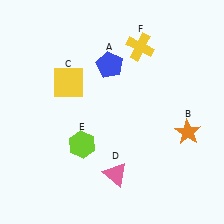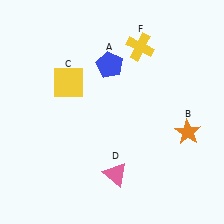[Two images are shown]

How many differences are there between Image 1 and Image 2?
There is 1 difference between the two images.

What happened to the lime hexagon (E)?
The lime hexagon (E) was removed in Image 2. It was in the bottom-left area of Image 1.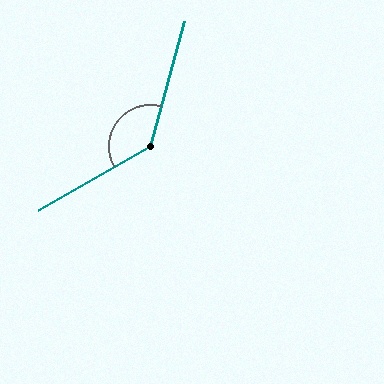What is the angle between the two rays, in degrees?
Approximately 135 degrees.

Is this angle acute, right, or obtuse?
It is obtuse.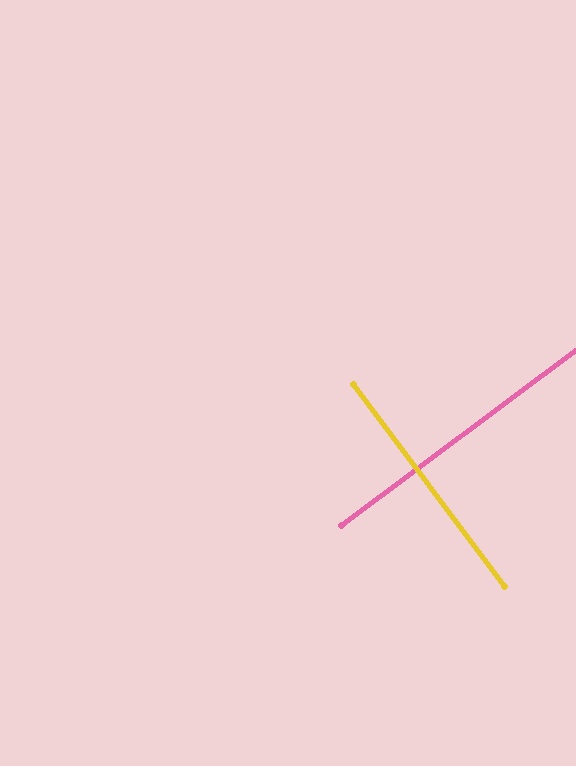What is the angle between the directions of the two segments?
Approximately 90 degrees.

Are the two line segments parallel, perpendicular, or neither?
Perpendicular — they meet at approximately 90°.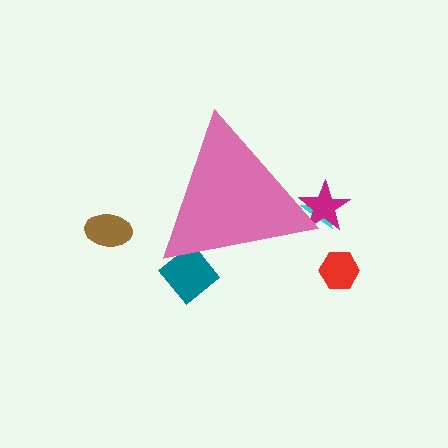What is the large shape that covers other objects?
A pink triangle.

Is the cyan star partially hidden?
Yes, the cyan star is partially hidden behind the pink triangle.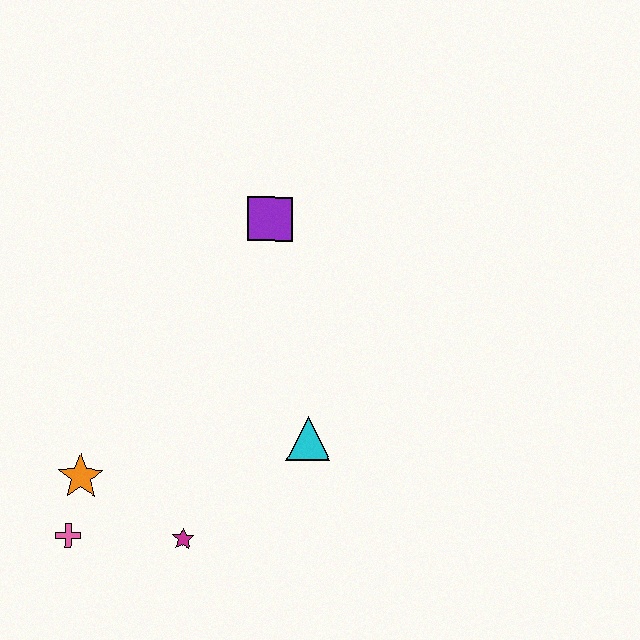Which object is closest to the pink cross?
The orange star is closest to the pink cross.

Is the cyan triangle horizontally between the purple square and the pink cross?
No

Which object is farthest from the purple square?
The pink cross is farthest from the purple square.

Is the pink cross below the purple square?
Yes